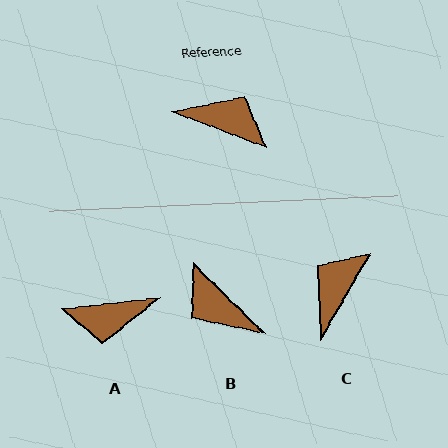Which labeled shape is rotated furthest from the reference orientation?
B, about 156 degrees away.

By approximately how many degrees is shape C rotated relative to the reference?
Approximately 80 degrees counter-clockwise.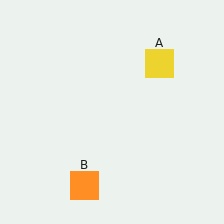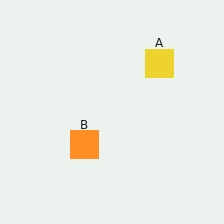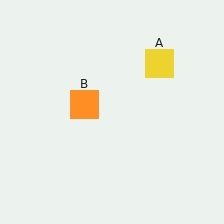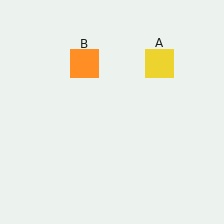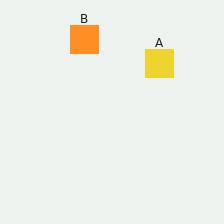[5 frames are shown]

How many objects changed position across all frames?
1 object changed position: orange square (object B).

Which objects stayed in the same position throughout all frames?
Yellow square (object A) remained stationary.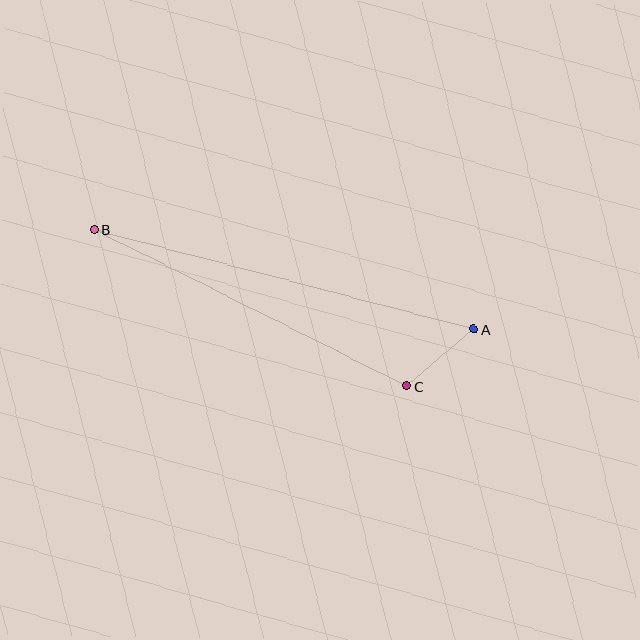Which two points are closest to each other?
Points A and C are closest to each other.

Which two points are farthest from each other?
Points A and B are farthest from each other.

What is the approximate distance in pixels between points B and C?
The distance between B and C is approximately 349 pixels.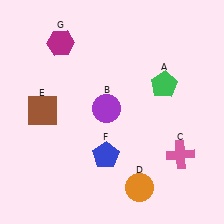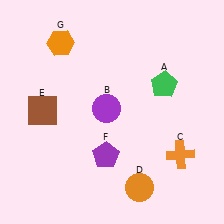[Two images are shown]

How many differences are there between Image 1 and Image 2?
There are 3 differences between the two images.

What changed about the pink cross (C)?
In Image 1, C is pink. In Image 2, it changed to orange.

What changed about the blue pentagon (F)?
In Image 1, F is blue. In Image 2, it changed to purple.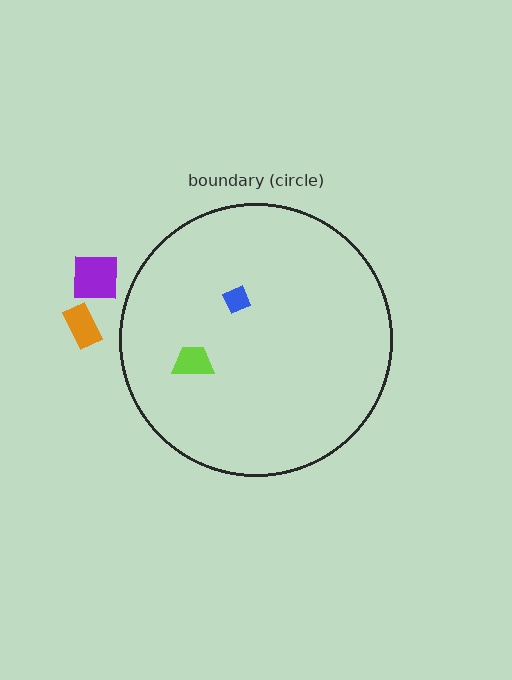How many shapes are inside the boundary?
2 inside, 2 outside.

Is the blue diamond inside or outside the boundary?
Inside.